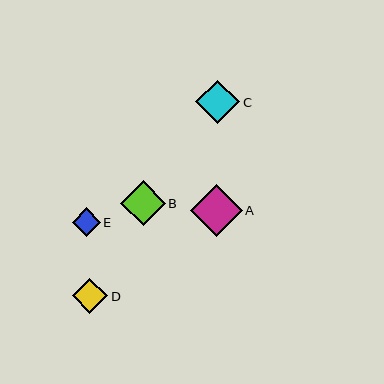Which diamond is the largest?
Diamond A is the largest with a size of approximately 52 pixels.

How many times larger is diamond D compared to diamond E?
Diamond D is approximately 1.2 times the size of diamond E.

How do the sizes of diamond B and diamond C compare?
Diamond B and diamond C are approximately the same size.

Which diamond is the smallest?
Diamond E is the smallest with a size of approximately 28 pixels.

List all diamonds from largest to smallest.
From largest to smallest: A, B, C, D, E.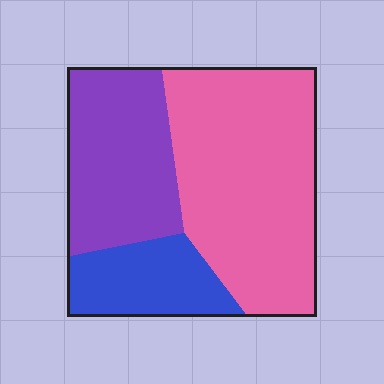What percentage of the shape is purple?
Purple covers around 30% of the shape.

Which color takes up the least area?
Blue, at roughly 20%.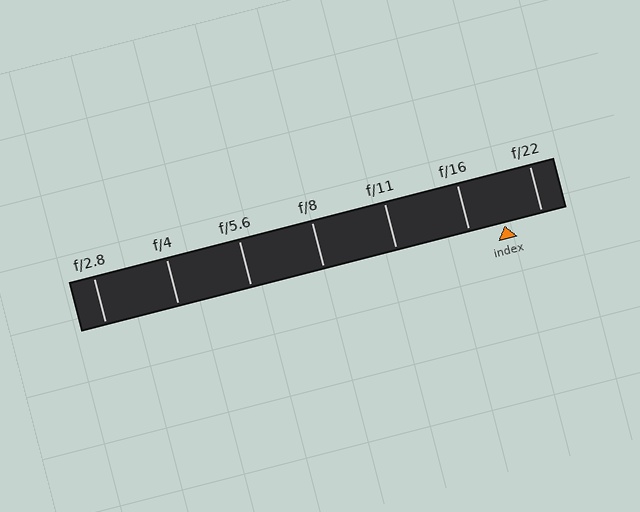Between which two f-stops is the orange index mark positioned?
The index mark is between f/16 and f/22.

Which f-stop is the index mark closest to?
The index mark is closest to f/16.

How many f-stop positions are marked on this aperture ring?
There are 7 f-stop positions marked.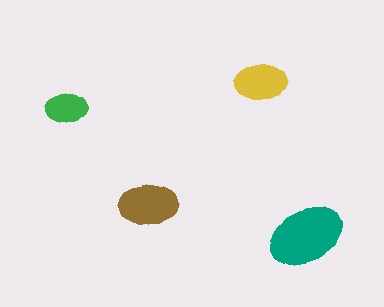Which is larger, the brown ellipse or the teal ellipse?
The teal one.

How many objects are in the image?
There are 4 objects in the image.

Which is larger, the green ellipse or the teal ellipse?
The teal one.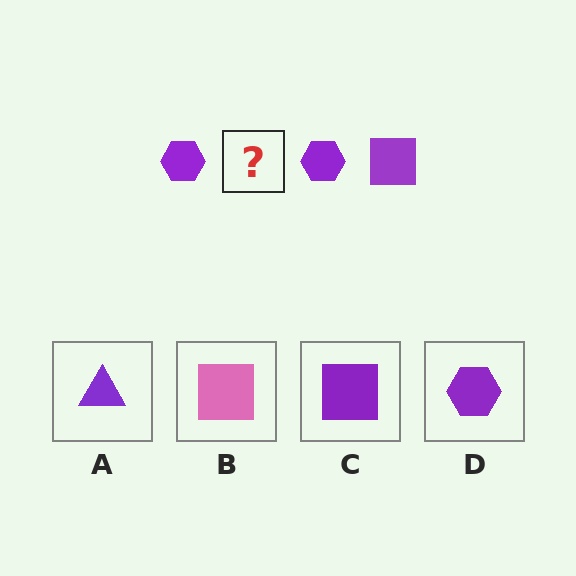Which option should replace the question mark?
Option C.